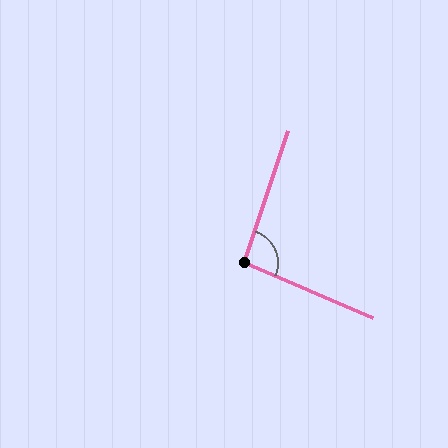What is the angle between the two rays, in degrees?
Approximately 95 degrees.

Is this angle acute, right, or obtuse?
It is approximately a right angle.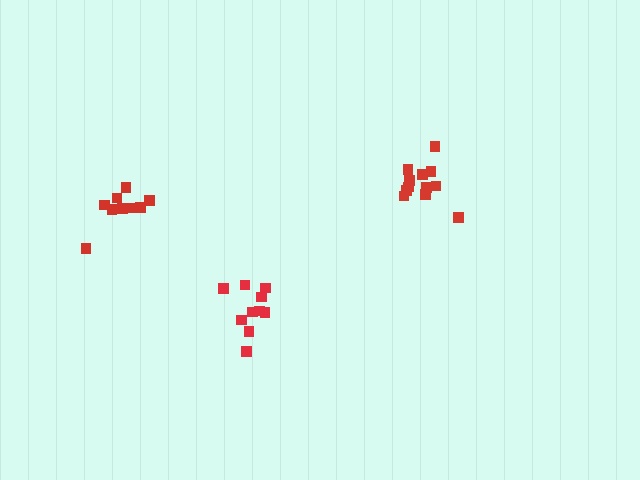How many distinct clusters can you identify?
There are 3 distinct clusters.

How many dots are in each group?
Group 1: 12 dots, Group 2: 10 dots, Group 3: 9 dots (31 total).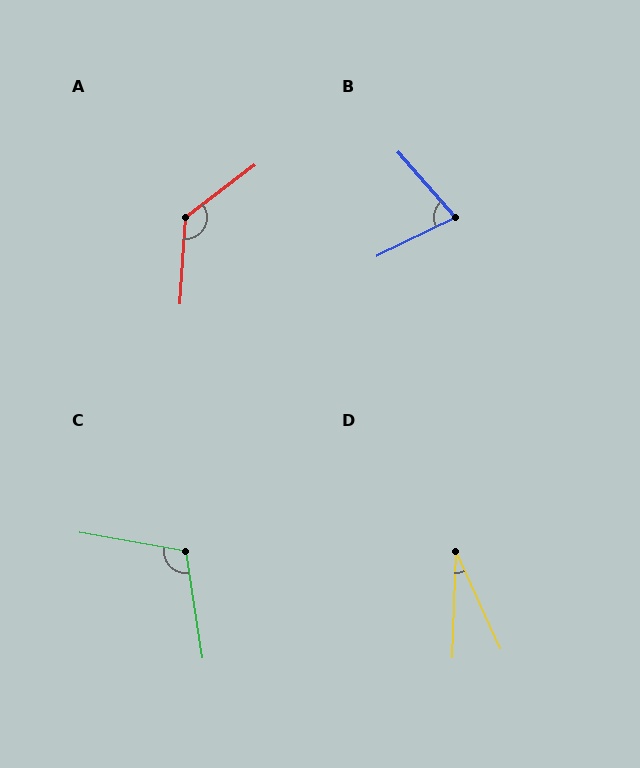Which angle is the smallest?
D, at approximately 26 degrees.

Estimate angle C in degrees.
Approximately 109 degrees.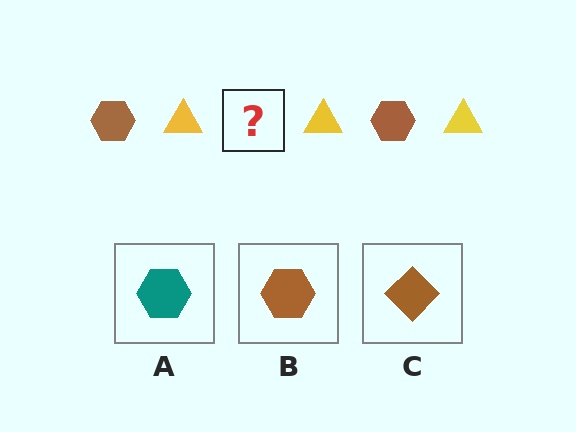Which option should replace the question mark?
Option B.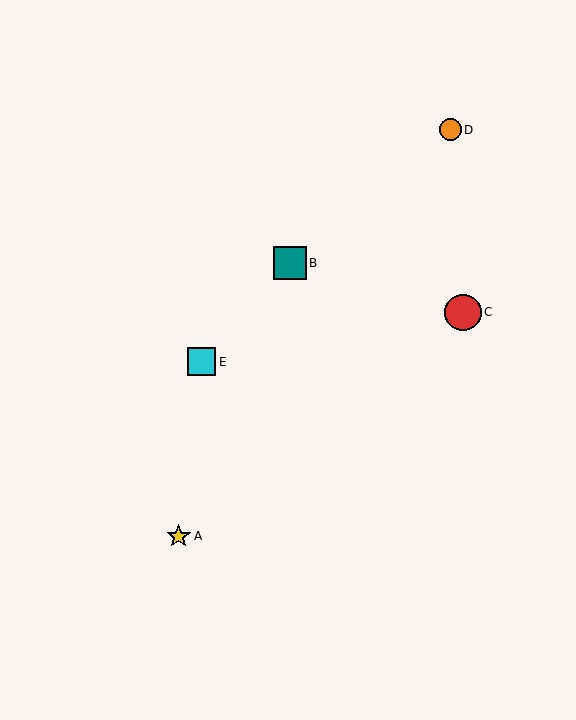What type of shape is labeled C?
Shape C is a red circle.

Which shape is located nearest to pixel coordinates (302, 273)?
The teal square (labeled B) at (290, 263) is nearest to that location.